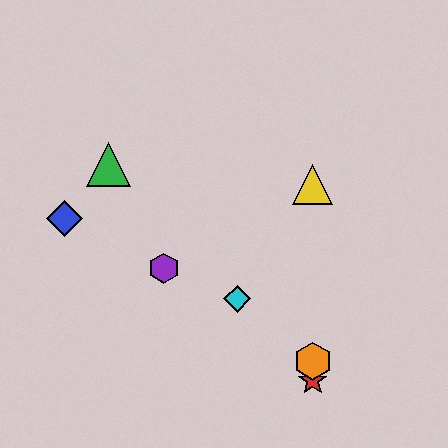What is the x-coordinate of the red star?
The red star is at x≈313.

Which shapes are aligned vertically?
The red star, the yellow triangle, the orange hexagon are aligned vertically.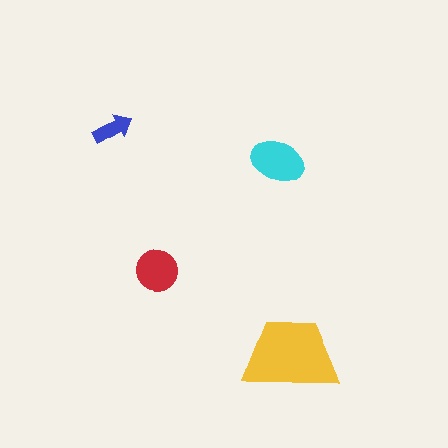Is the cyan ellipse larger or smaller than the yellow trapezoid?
Smaller.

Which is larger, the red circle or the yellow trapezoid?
The yellow trapezoid.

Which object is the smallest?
The blue arrow.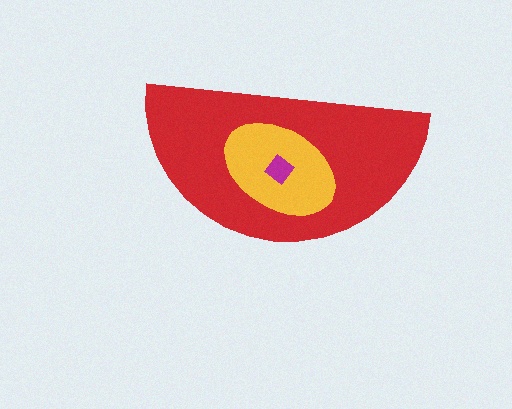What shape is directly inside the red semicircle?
The yellow ellipse.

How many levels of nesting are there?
3.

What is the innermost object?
The magenta diamond.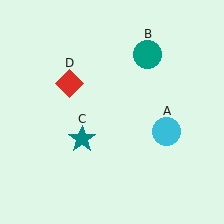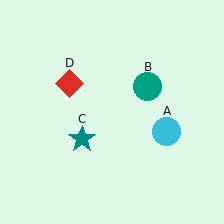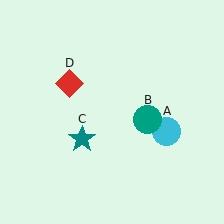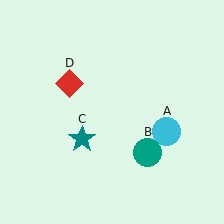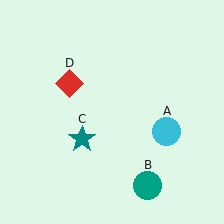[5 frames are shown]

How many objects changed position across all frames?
1 object changed position: teal circle (object B).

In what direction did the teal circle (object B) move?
The teal circle (object B) moved down.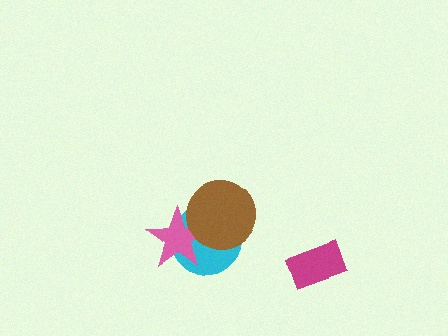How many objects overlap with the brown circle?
2 objects overlap with the brown circle.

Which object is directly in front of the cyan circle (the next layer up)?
The pink star is directly in front of the cyan circle.